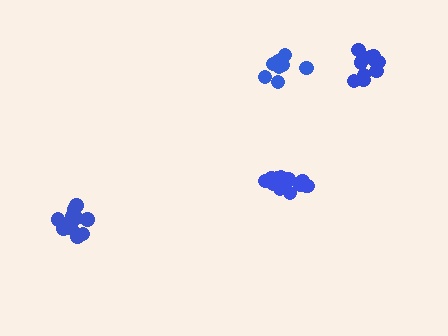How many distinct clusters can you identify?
There are 4 distinct clusters.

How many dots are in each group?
Group 1: 13 dots, Group 2: 10 dots, Group 3: 9 dots, Group 4: 13 dots (45 total).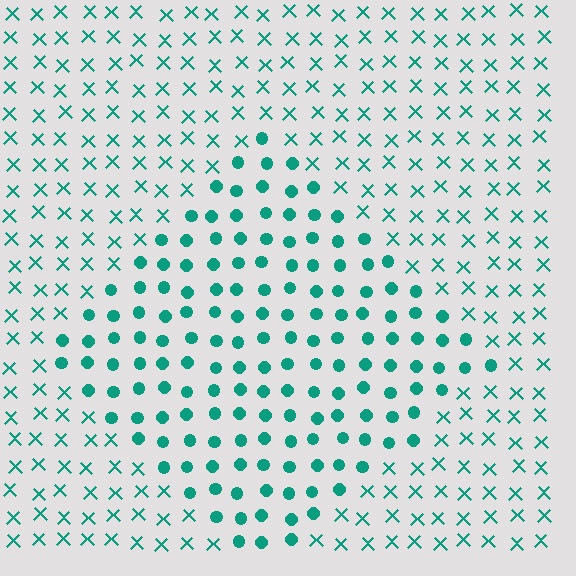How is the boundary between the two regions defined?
The boundary is defined by a change in element shape: circles inside vs. X marks outside. All elements share the same color and spacing.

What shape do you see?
I see a diamond.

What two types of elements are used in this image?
The image uses circles inside the diamond region and X marks outside it.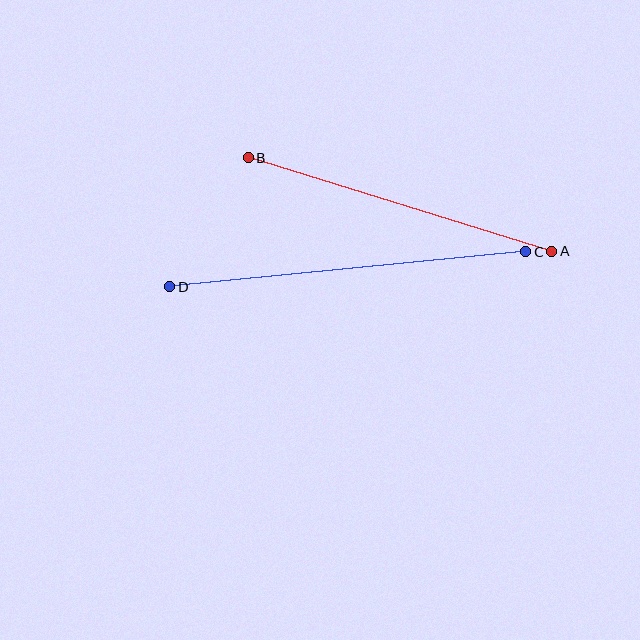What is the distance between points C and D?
The distance is approximately 358 pixels.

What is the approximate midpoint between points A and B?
The midpoint is at approximately (400, 204) pixels.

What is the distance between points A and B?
The distance is approximately 318 pixels.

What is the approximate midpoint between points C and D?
The midpoint is at approximately (348, 269) pixels.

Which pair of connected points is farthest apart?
Points C and D are farthest apart.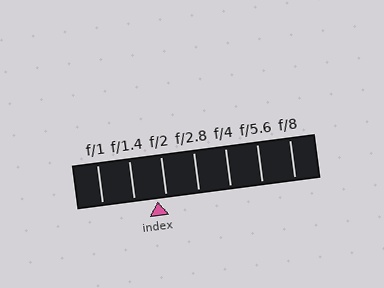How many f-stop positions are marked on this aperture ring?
There are 7 f-stop positions marked.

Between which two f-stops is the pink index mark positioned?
The index mark is between f/1.4 and f/2.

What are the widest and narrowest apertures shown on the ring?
The widest aperture shown is f/1 and the narrowest is f/8.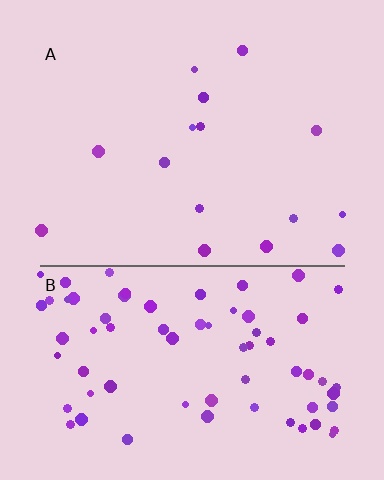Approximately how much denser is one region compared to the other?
Approximately 4.7× — region B over region A.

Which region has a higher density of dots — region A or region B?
B (the bottom).